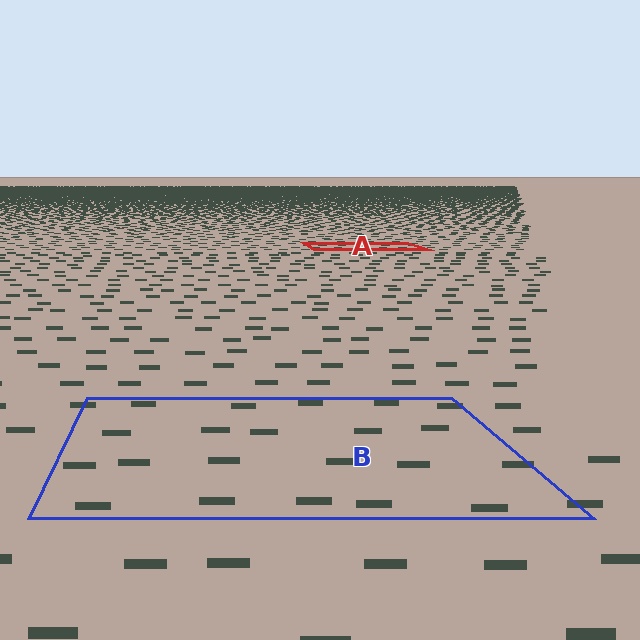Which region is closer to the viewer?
Region B is closer. The texture elements there are larger and more spread out.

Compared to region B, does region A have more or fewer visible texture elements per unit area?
Region A has more texture elements per unit area — they are packed more densely because it is farther away.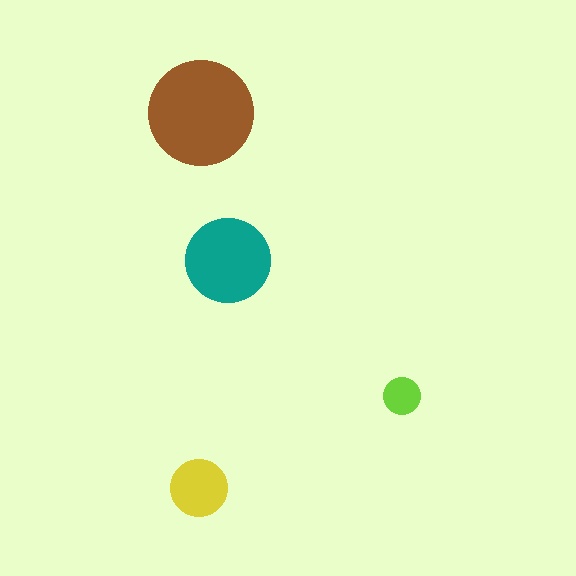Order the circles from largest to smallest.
the brown one, the teal one, the yellow one, the lime one.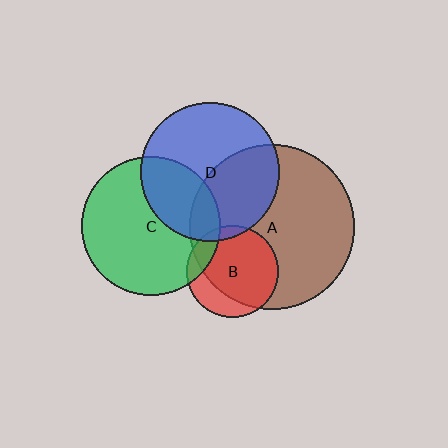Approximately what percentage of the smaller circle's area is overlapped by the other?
Approximately 15%.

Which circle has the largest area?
Circle A (brown).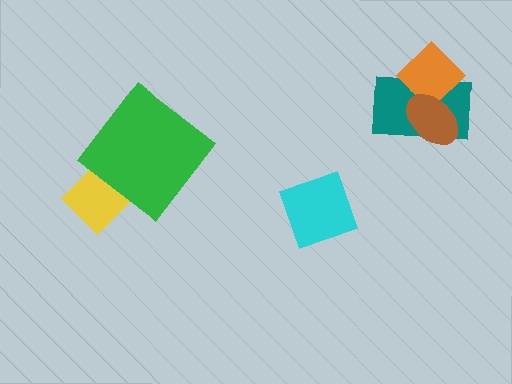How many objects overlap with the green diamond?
1 object overlaps with the green diamond.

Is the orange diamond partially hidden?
Yes, it is partially covered by another shape.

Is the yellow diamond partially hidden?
Yes, it is partially covered by another shape.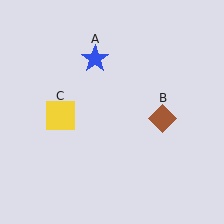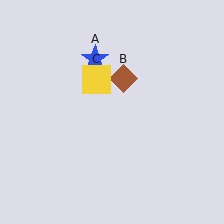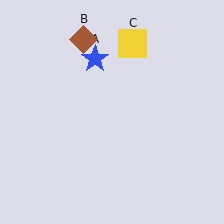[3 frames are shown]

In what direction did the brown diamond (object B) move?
The brown diamond (object B) moved up and to the left.